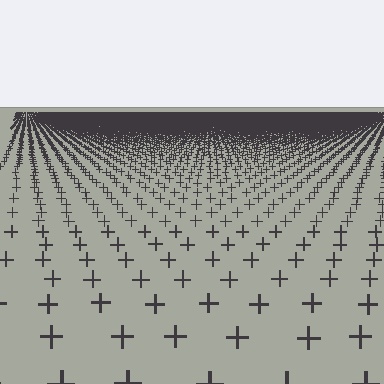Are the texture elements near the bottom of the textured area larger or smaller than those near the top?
Larger. Near the bottom, elements are closer to the viewer and appear at a bigger on-screen size.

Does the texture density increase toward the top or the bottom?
Density increases toward the top.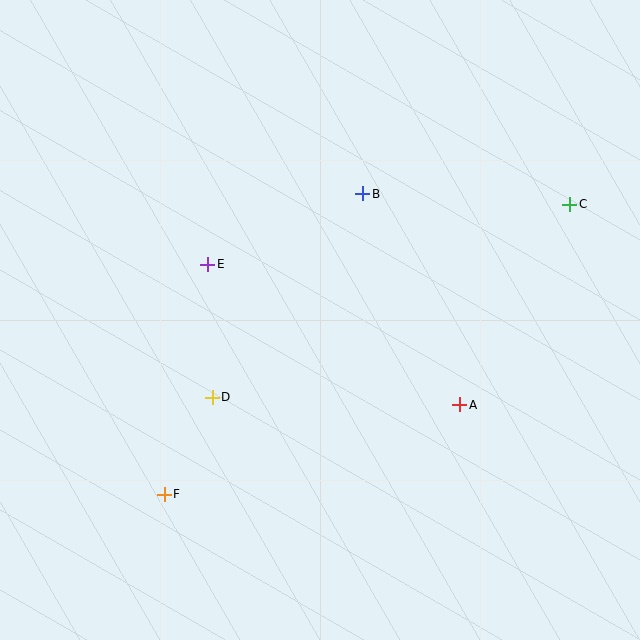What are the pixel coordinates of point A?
Point A is at (460, 405).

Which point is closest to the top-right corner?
Point C is closest to the top-right corner.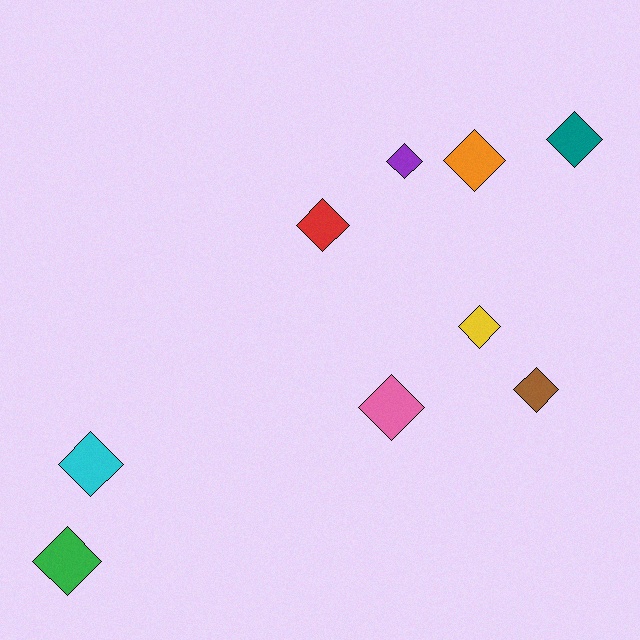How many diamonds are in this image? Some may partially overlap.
There are 9 diamonds.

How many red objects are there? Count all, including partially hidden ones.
There is 1 red object.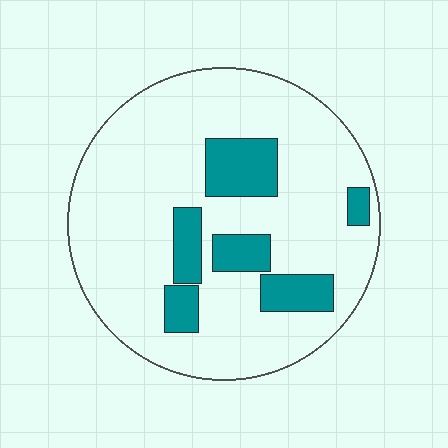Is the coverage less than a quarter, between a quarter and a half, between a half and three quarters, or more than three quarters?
Less than a quarter.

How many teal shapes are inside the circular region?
6.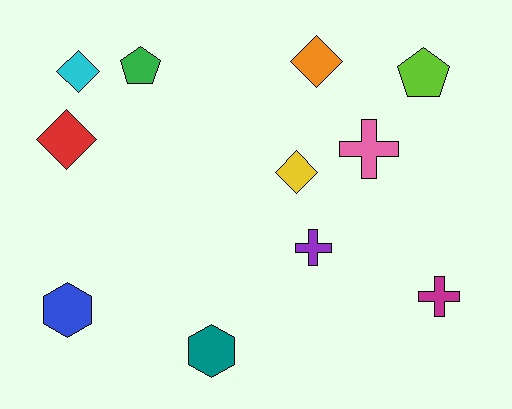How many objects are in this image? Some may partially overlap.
There are 11 objects.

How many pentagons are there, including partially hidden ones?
There are 2 pentagons.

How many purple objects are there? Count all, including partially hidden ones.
There is 1 purple object.